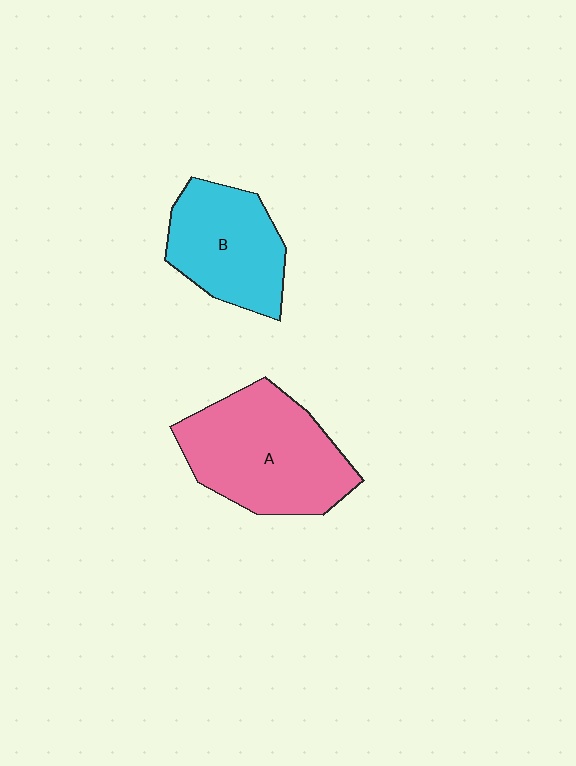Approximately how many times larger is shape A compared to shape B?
Approximately 1.4 times.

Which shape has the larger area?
Shape A (pink).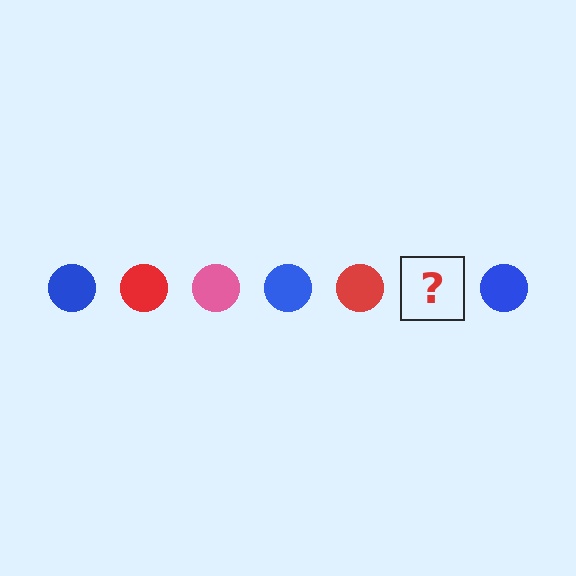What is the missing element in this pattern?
The missing element is a pink circle.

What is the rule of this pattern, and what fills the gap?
The rule is that the pattern cycles through blue, red, pink circles. The gap should be filled with a pink circle.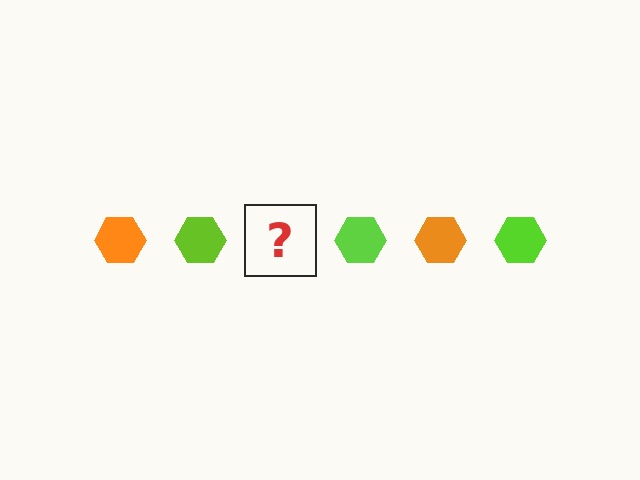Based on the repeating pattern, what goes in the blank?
The blank should be an orange hexagon.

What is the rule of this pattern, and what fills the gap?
The rule is that the pattern cycles through orange, lime hexagons. The gap should be filled with an orange hexagon.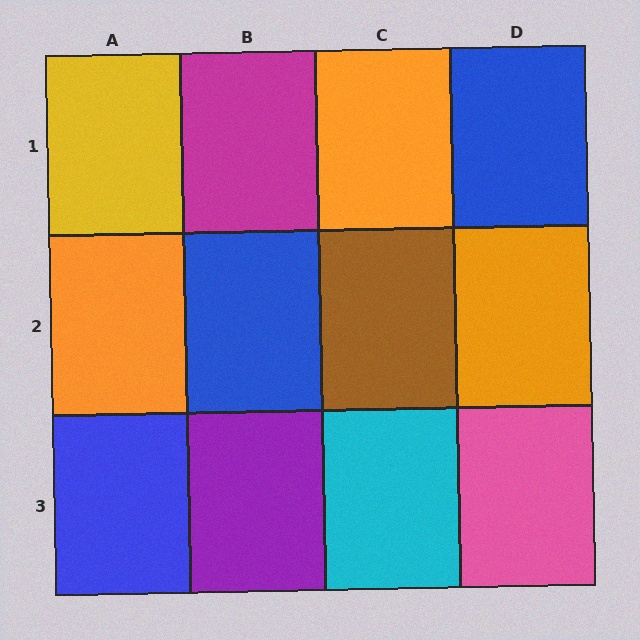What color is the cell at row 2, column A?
Orange.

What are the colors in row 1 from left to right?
Yellow, magenta, orange, blue.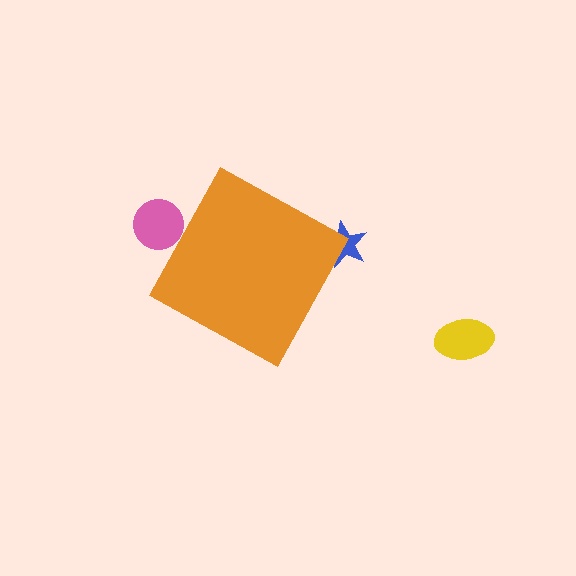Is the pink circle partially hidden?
Yes, the pink circle is partially hidden behind the orange diamond.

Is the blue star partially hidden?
Yes, the blue star is partially hidden behind the orange diamond.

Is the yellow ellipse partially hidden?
No, the yellow ellipse is fully visible.